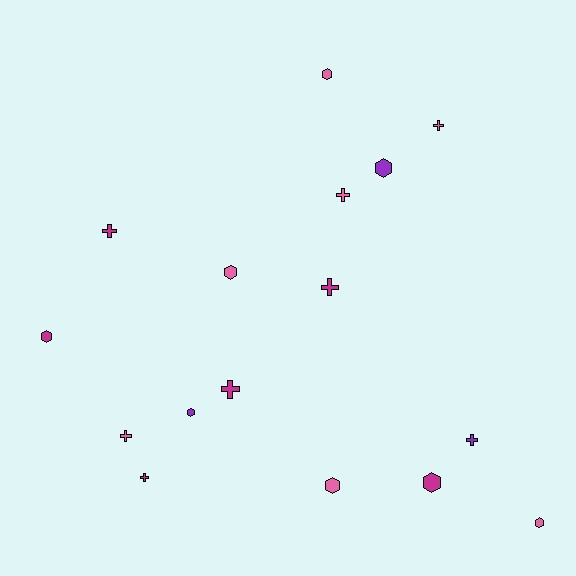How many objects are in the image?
There are 16 objects.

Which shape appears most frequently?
Hexagon, with 8 objects.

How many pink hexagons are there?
There are 4 pink hexagons.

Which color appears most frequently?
Pink, with 7 objects.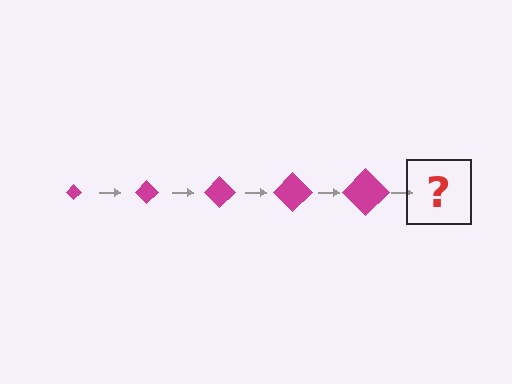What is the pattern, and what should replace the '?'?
The pattern is that the diamond gets progressively larger each step. The '?' should be a magenta diamond, larger than the previous one.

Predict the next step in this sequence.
The next step is a magenta diamond, larger than the previous one.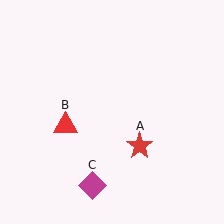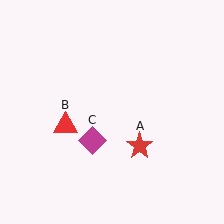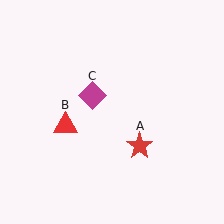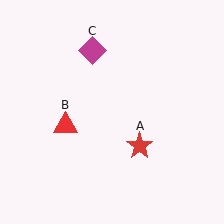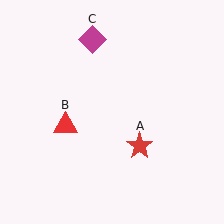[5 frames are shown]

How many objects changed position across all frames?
1 object changed position: magenta diamond (object C).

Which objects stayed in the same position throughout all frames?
Red star (object A) and red triangle (object B) remained stationary.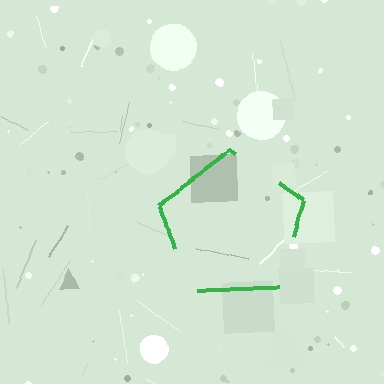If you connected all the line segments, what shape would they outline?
They would outline a pentagon.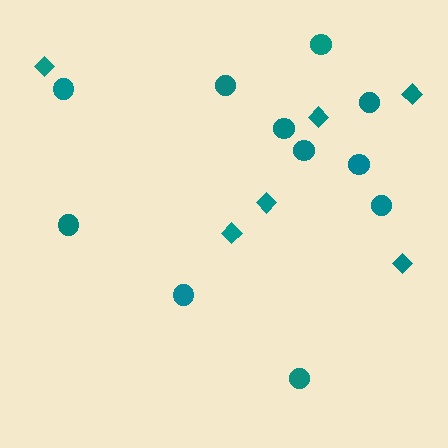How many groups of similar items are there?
There are 2 groups: one group of circles (11) and one group of diamonds (6).